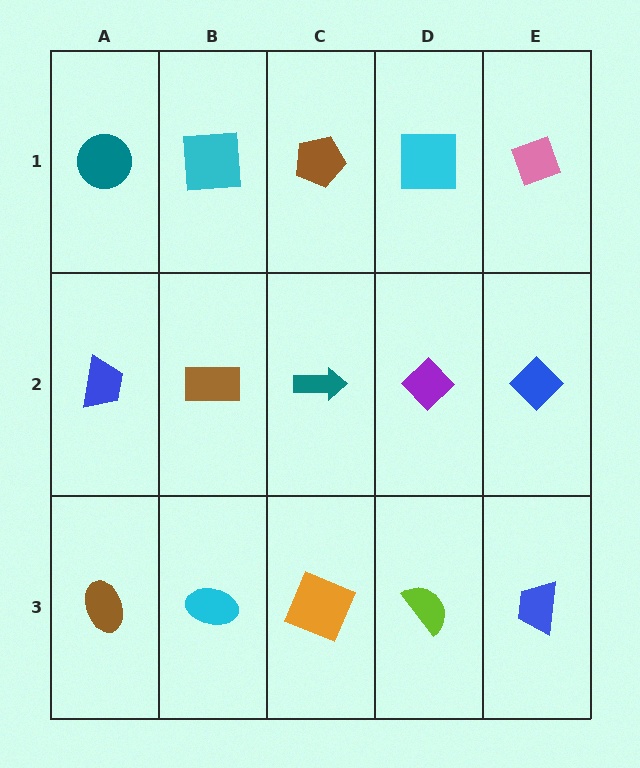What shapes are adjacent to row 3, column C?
A teal arrow (row 2, column C), a cyan ellipse (row 3, column B), a lime semicircle (row 3, column D).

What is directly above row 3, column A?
A blue trapezoid.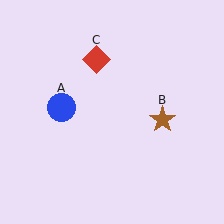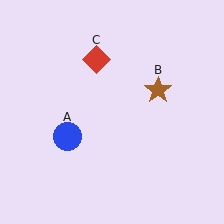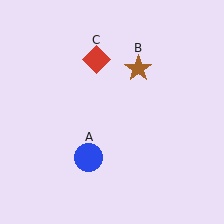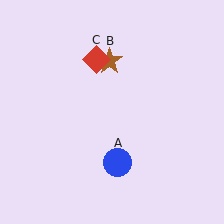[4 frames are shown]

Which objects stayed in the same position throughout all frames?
Red diamond (object C) remained stationary.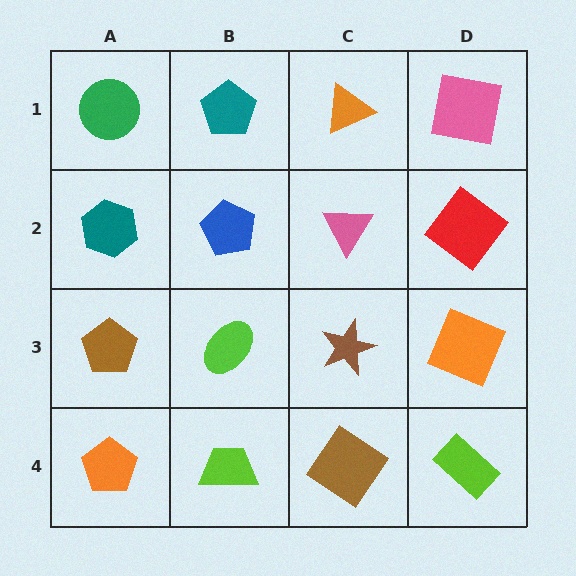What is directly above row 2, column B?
A teal pentagon.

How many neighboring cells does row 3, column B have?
4.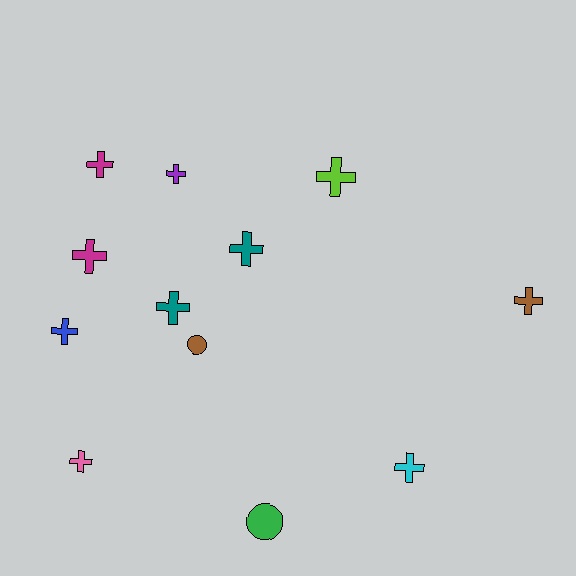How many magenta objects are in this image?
There are 2 magenta objects.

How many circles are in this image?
There are 2 circles.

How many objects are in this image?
There are 12 objects.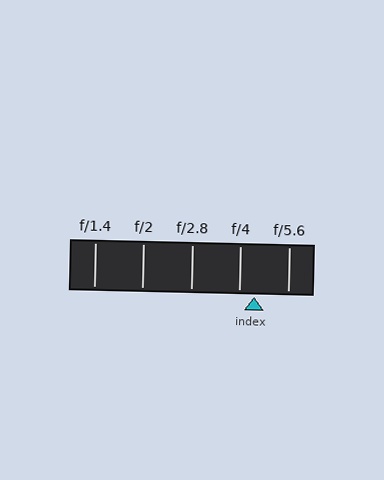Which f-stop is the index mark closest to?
The index mark is closest to f/4.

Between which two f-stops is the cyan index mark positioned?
The index mark is between f/4 and f/5.6.